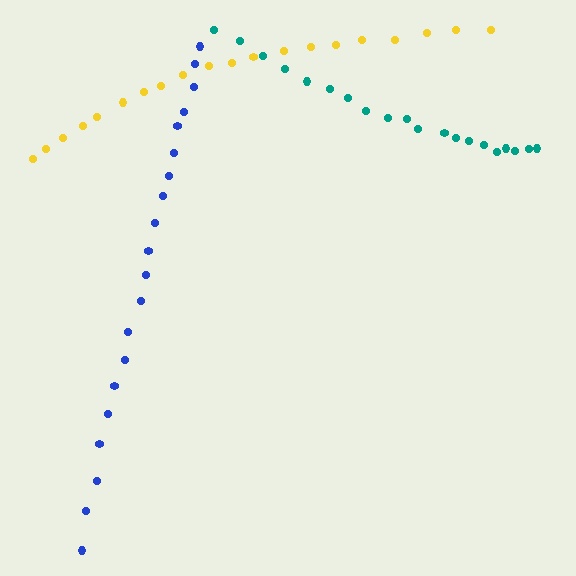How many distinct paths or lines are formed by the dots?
There are 3 distinct paths.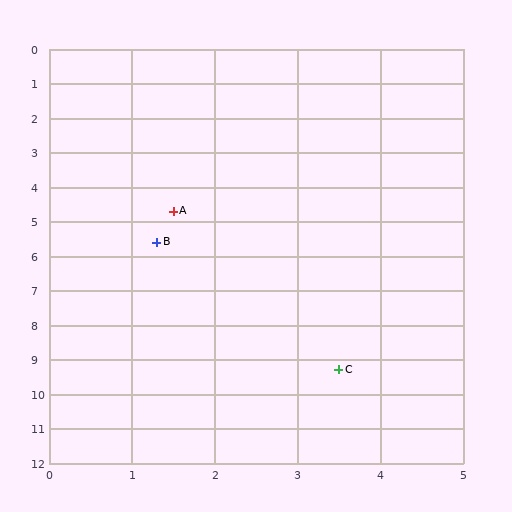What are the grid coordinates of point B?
Point B is at approximately (1.3, 5.6).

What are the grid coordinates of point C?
Point C is at approximately (3.5, 9.3).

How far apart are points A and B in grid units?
Points A and B are about 0.9 grid units apart.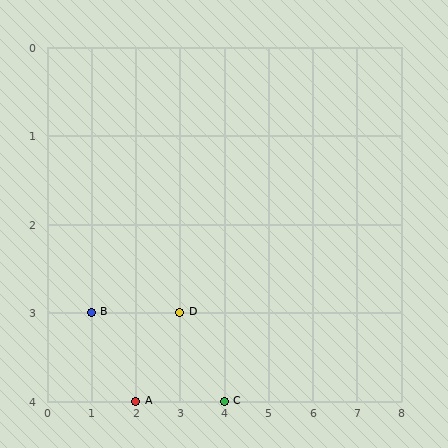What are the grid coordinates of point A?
Point A is at grid coordinates (2, 4).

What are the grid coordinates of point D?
Point D is at grid coordinates (3, 3).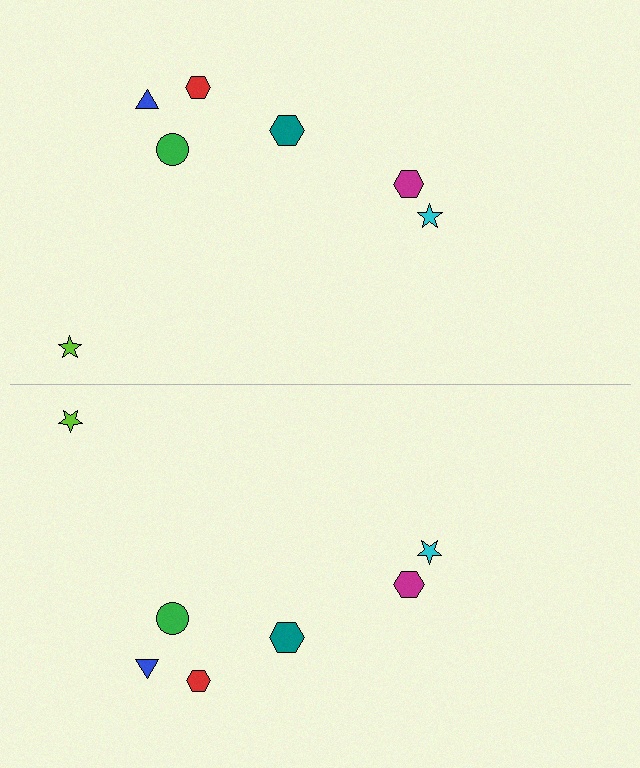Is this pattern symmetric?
Yes, this pattern has bilateral (reflection) symmetry.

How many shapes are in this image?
There are 14 shapes in this image.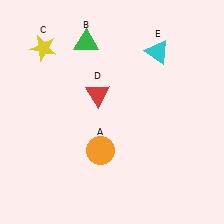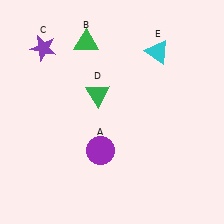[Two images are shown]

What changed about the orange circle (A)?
In Image 1, A is orange. In Image 2, it changed to purple.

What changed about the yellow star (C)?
In Image 1, C is yellow. In Image 2, it changed to purple.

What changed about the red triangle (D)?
In Image 1, D is red. In Image 2, it changed to green.